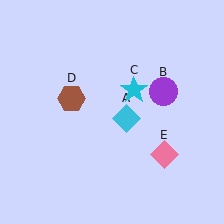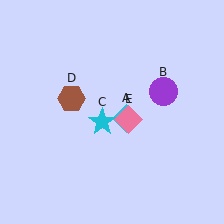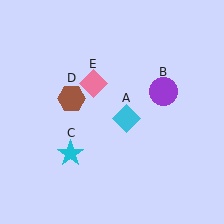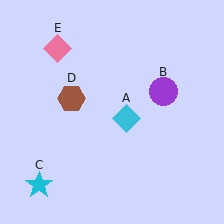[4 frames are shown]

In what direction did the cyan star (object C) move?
The cyan star (object C) moved down and to the left.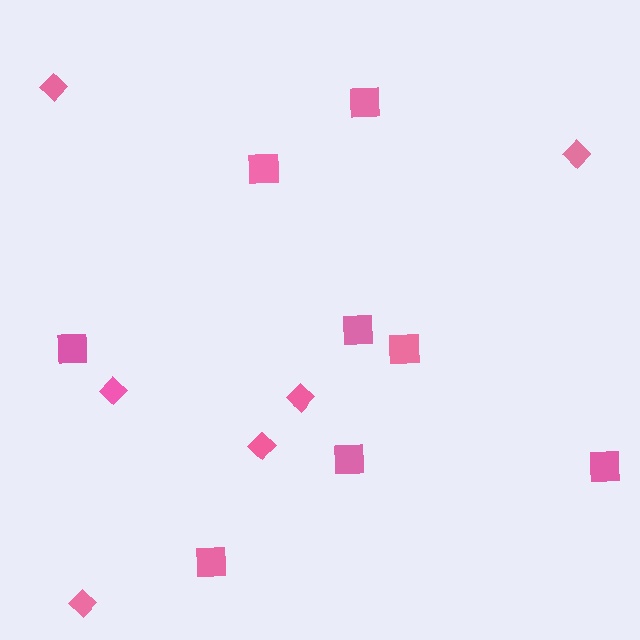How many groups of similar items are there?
There are 2 groups: one group of squares (8) and one group of diamonds (6).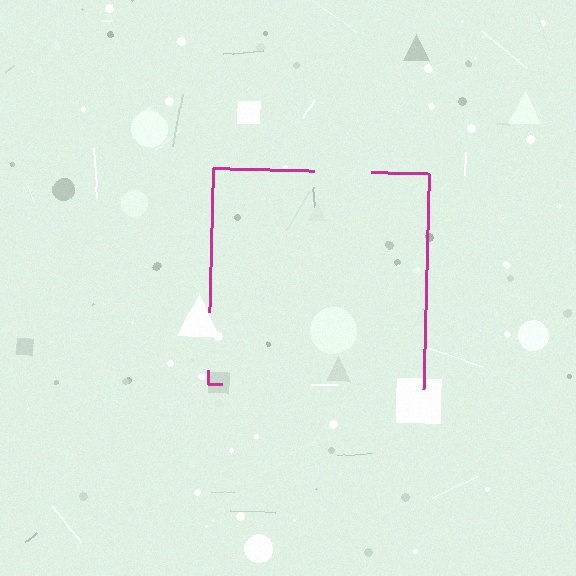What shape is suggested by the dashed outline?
The dashed outline suggests a square.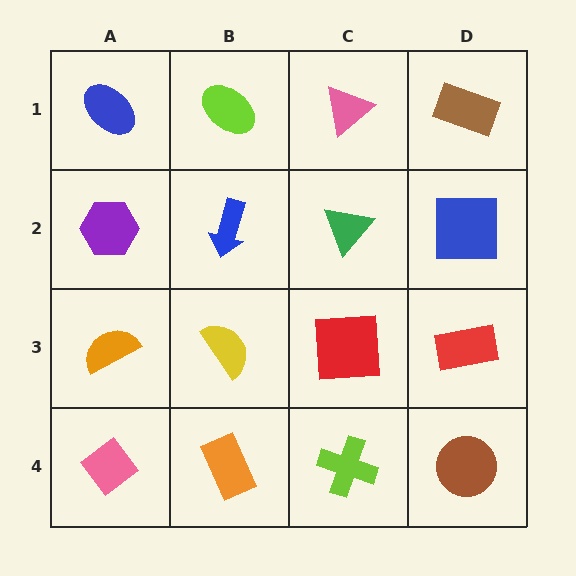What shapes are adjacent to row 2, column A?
A blue ellipse (row 1, column A), an orange semicircle (row 3, column A), a blue arrow (row 2, column B).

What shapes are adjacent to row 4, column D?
A red rectangle (row 3, column D), a lime cross (row 4, column C).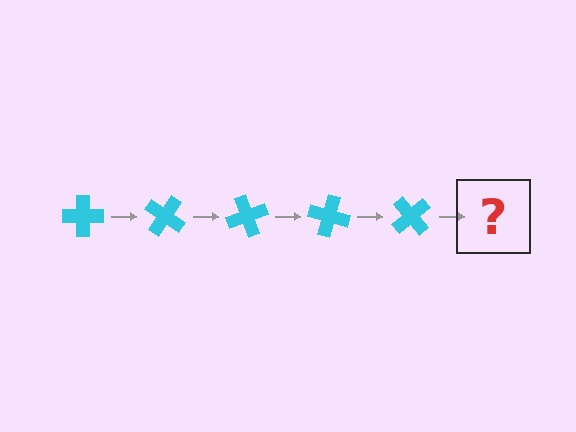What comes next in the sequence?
The next element should be a cyan cross rotated 175 degrees.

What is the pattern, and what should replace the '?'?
The pattern is that the cross rotates 35 degrees each step. The '?' should be a cyan cross rotated 175 degrees.